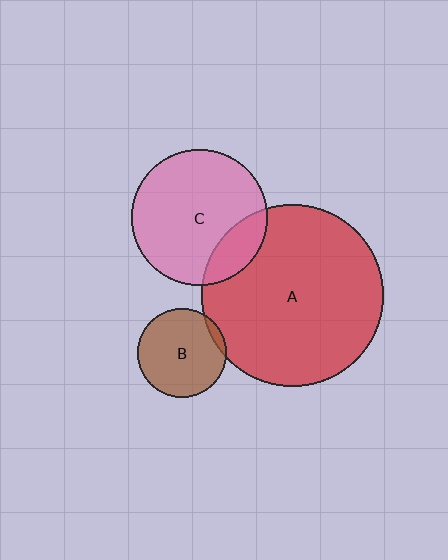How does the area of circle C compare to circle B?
Approximately 2.3 times.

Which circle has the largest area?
Circle A (red).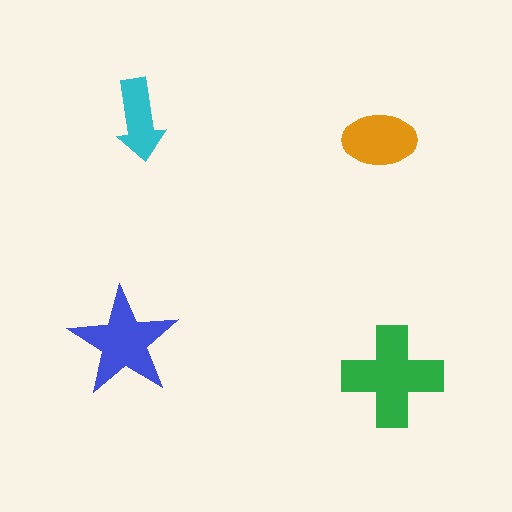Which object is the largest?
The green cross.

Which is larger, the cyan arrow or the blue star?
The blue star.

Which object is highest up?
The cyan arrow is topmost.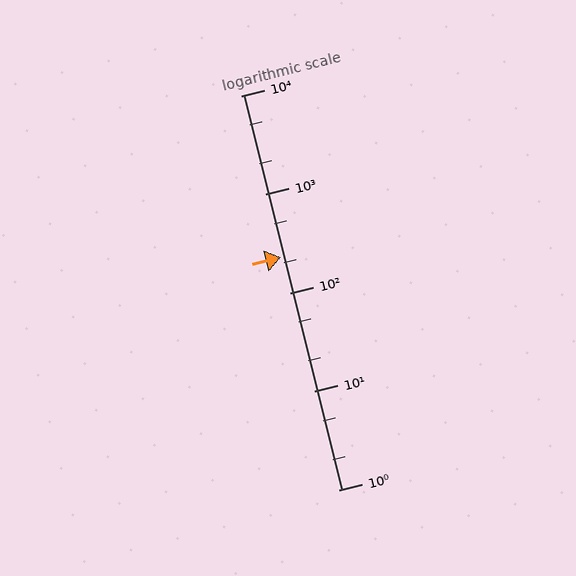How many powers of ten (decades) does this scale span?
The scale spans 4 decades, from 1 to 10000.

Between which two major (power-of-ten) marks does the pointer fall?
The pointer is between 100 and 1000.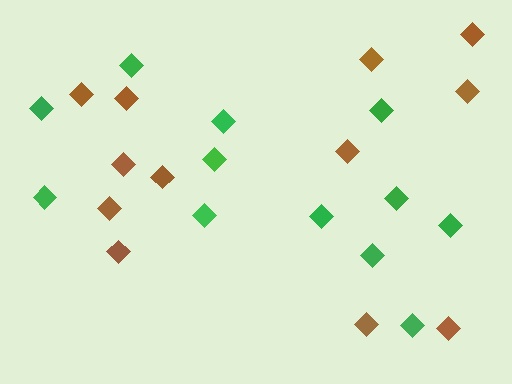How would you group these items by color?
There are 2 groups: one group of green diamonds (12) and one group of brown diamonds (12).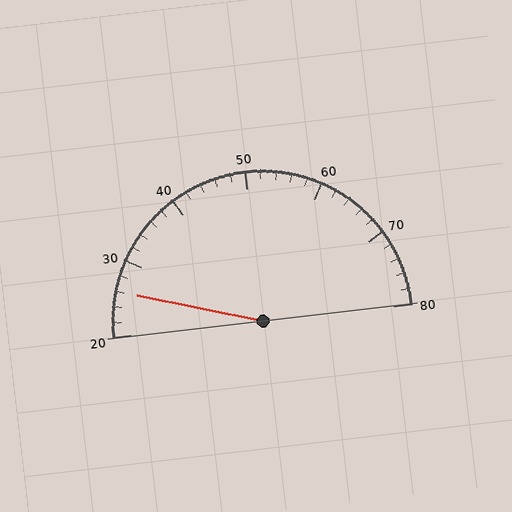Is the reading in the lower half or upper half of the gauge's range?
The reading is in the lower half of the range (20 to 80).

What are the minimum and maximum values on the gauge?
The gauge ranges from 20 to 80.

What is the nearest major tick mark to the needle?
The nearest major tick mark is 30.